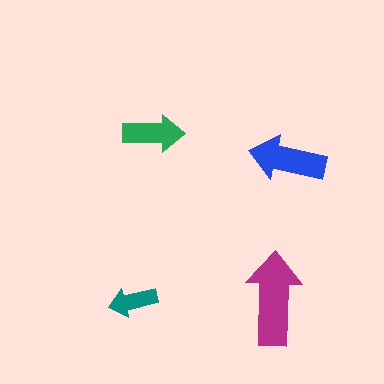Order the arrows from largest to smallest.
the magenta one, the blue one, the green one, the teal one.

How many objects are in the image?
There are 4 objects in the image.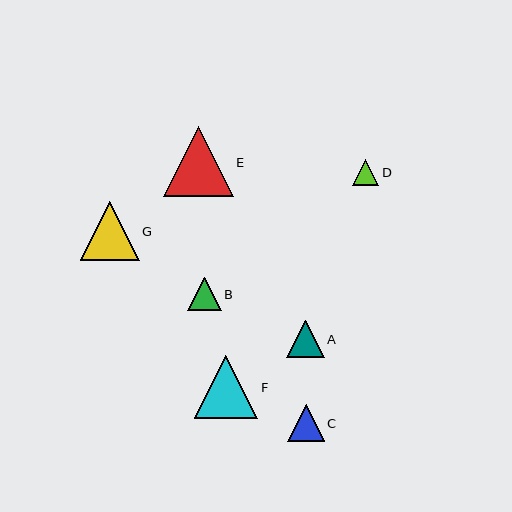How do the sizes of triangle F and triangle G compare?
Triangle F and triangle G are approximately the same size.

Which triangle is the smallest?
Triangle D is the smallest with a size of approximately 26 pixels.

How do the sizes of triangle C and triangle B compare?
Triangle C and triangle B are approximately the same size.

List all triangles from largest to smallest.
From largest to smallest: E, F, G, A, C, B, D.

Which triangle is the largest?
Triangle E is the largest with a size of approximately 70 pixels.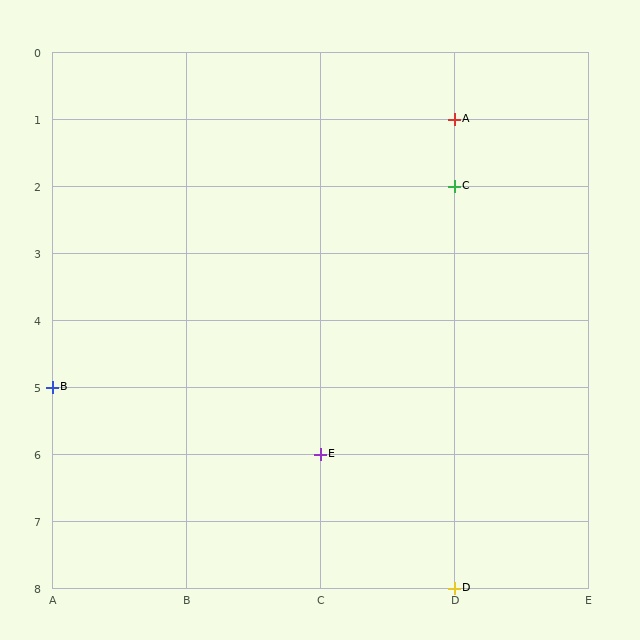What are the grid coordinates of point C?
Point C is at grid coordinates (D, 2).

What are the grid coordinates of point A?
Point A is at grid coordinates (D, 1).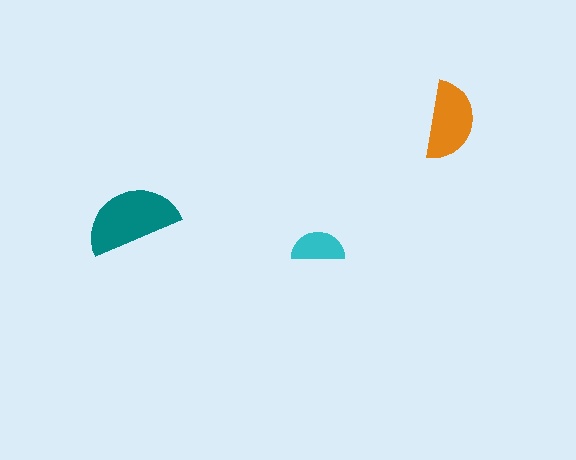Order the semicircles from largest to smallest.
the teal one, the orange one, the cyan one.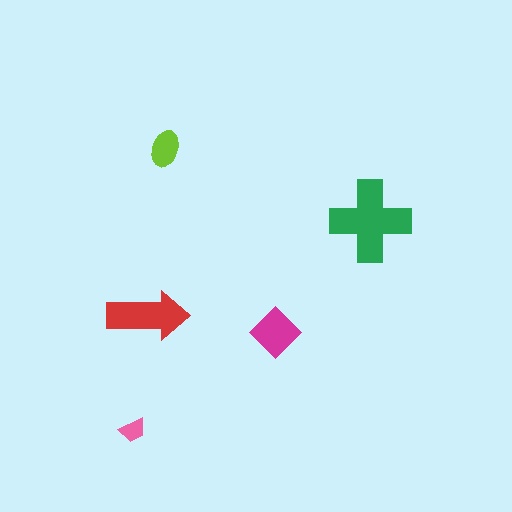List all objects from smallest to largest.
The pink trapezoid, the lime ellipse, the magenta diamond, the red arrow, the green cross.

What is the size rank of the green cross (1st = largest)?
1st.